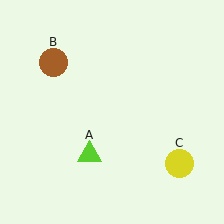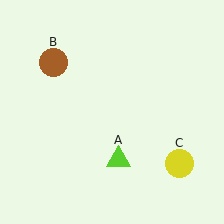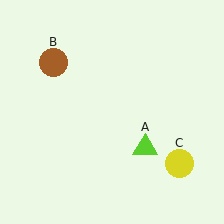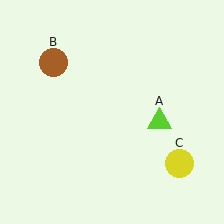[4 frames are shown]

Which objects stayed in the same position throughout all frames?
Brown circle (object B) and yellow circle (object C) remained stationary.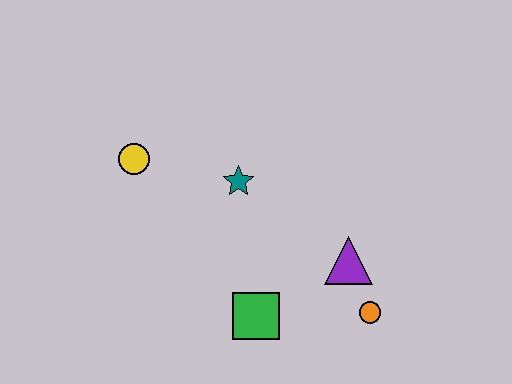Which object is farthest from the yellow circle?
The orange circle is farthest from the yellow circle.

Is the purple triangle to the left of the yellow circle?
No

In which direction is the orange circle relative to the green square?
The orange circle is to the right of the green square.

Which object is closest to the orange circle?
The purple triangle is closest to the orange circle.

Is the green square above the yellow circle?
No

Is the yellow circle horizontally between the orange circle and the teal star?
No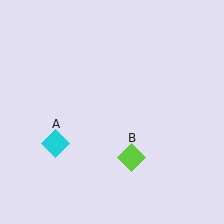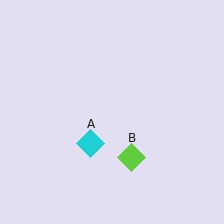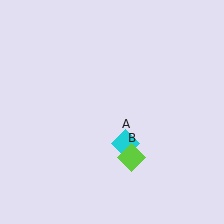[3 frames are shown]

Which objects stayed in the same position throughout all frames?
Lime diamond (object B) remained stationary.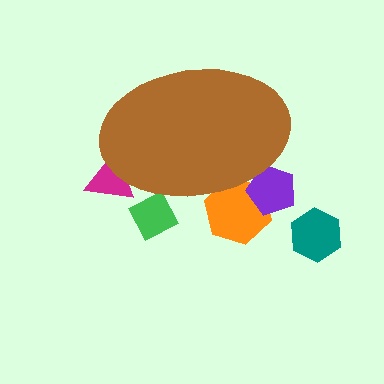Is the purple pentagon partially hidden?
Yes, the purple pentagon is partially hidden behind the brown ellipse.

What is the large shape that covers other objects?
A brown ellipse.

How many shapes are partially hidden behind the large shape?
4 shapes are partially hidden.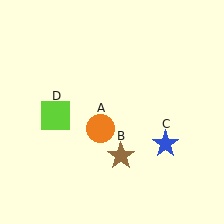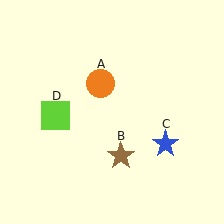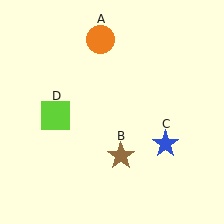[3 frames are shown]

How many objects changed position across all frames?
1 object changed position: orange circle (object A).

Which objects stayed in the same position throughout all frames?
Brown star (object B) and blue star (object C) and lime square (object D) remained stationary.